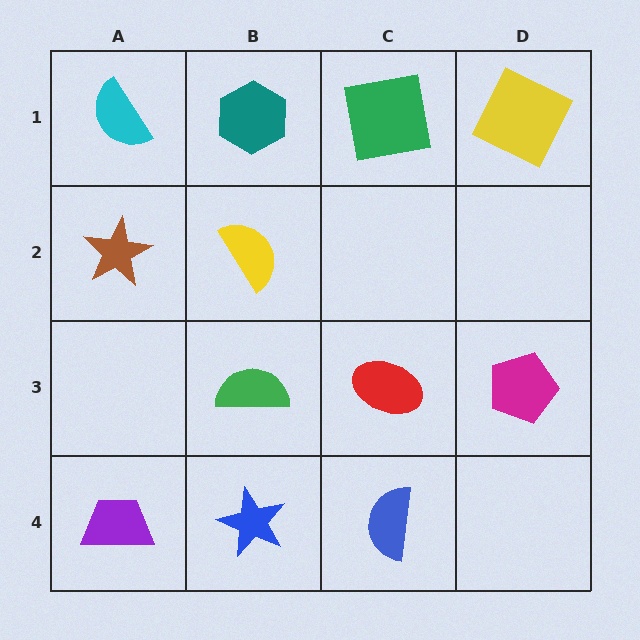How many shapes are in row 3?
3 shapes.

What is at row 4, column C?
A blue semicircle.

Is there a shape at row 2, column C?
No, that cell is empty.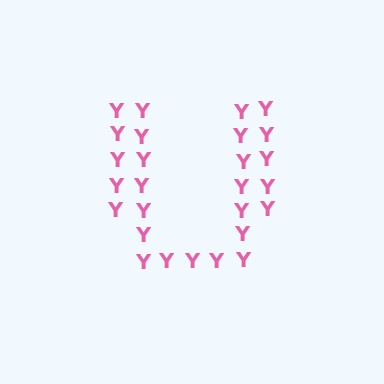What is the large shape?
The large shape is the letter U.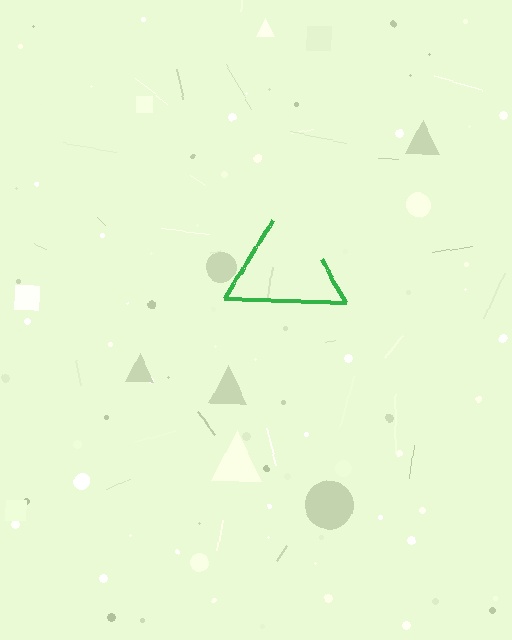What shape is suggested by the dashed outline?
The dashed outline suggests a triangle.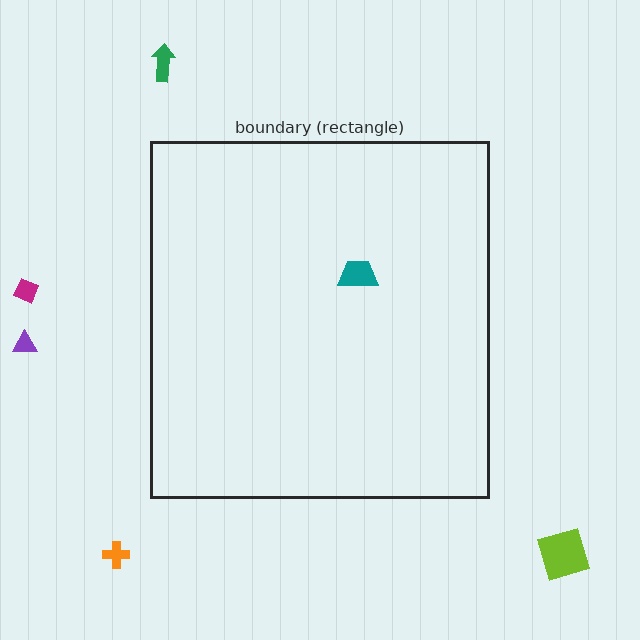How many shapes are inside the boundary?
1 inside, 5 outside.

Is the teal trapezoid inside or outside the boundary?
Inside.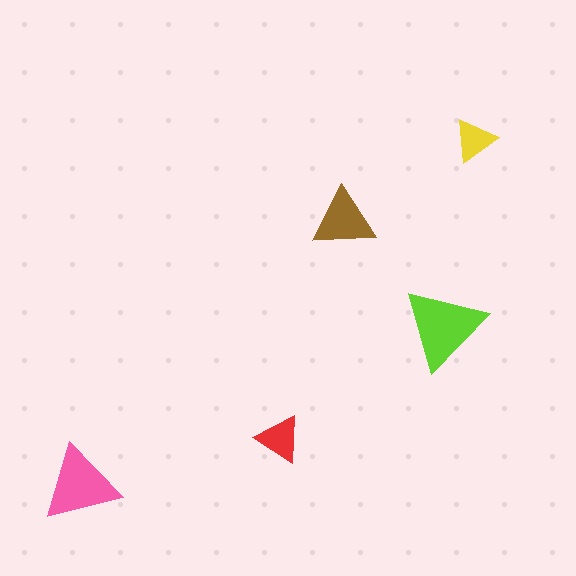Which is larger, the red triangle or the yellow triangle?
The red one.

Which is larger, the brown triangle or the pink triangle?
The pink one.